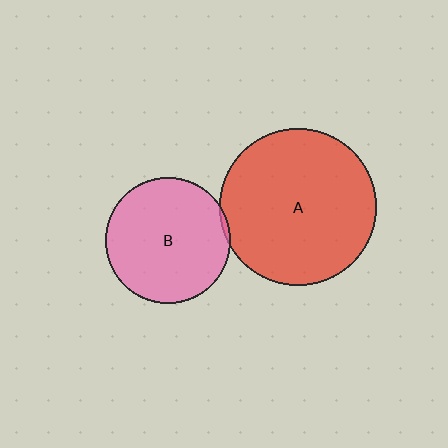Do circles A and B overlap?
Yes.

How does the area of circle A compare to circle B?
Approximately 1.6 times.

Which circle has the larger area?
Circle A (red).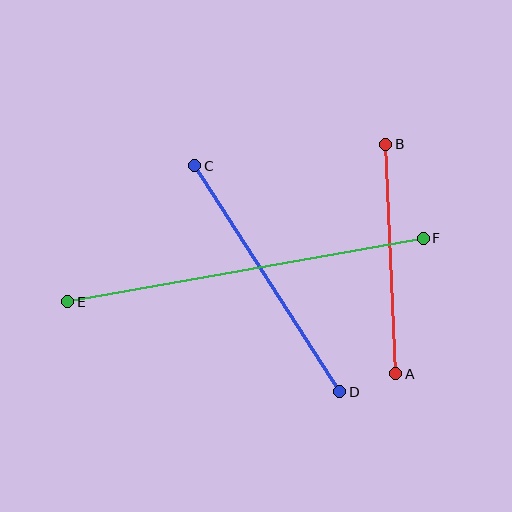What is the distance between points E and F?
The distance is approximately 361 pixels.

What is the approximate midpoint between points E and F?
The midpoint is at approximately (245, 270) pixels.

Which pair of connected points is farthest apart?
Points E and F are farthest apart.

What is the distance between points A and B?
The distance is approximately 230 pixels.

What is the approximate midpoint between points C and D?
The midpoint is at approximately (267, 279) pixels.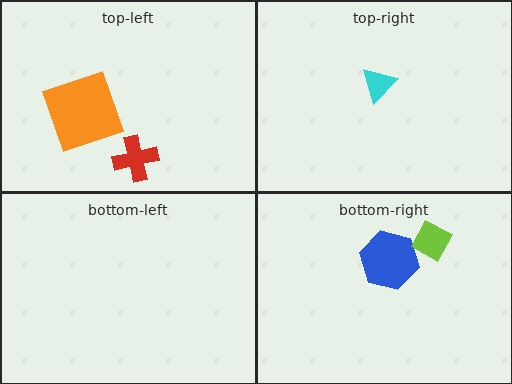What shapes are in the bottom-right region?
The blue hexagon, the lime diamond.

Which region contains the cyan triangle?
The top-right region.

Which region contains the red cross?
The top-left region.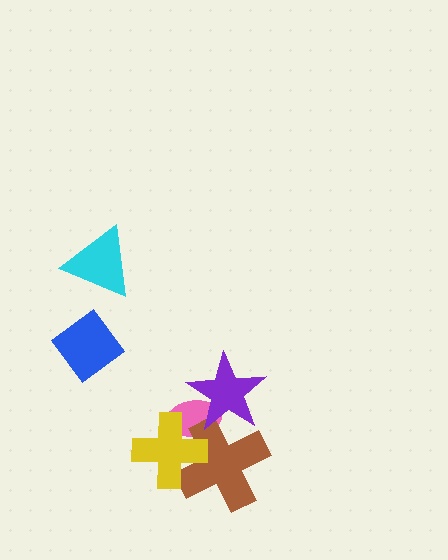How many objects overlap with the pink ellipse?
3 objects overlap with the pink ellipse.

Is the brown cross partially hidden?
Yes, it is partially covered by another shape.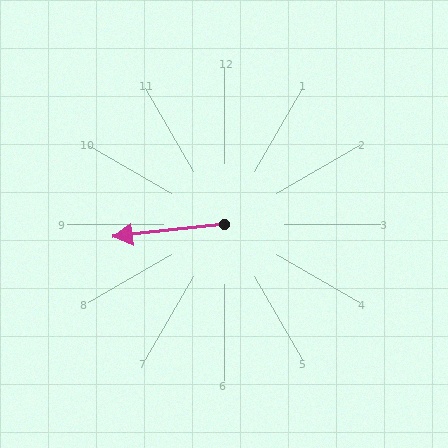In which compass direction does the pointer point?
West.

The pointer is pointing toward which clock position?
Roughly 9 o'clock.